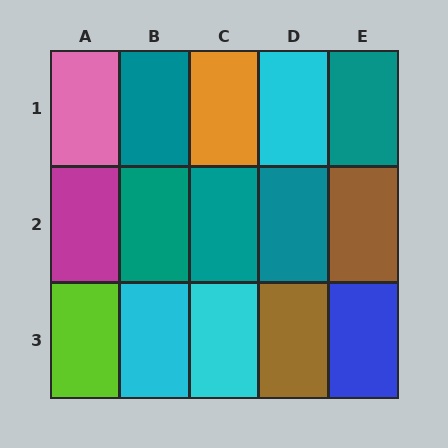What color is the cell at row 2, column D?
Teal.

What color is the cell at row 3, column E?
Blue.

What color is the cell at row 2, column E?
Brown.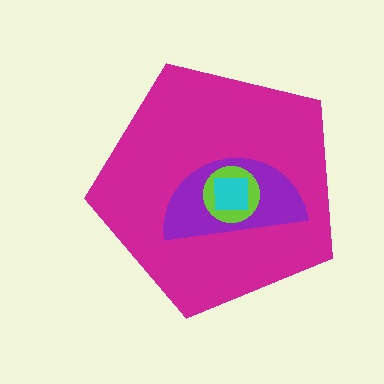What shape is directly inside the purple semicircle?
The lime circle.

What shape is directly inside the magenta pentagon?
The purple semicircle.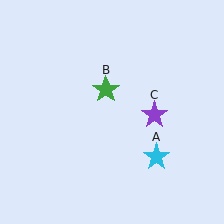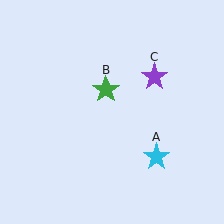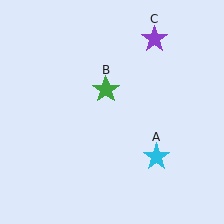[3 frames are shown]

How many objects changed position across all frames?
1 object changed position: purple star (object C).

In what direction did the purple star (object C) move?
The purple star (object C) moved up.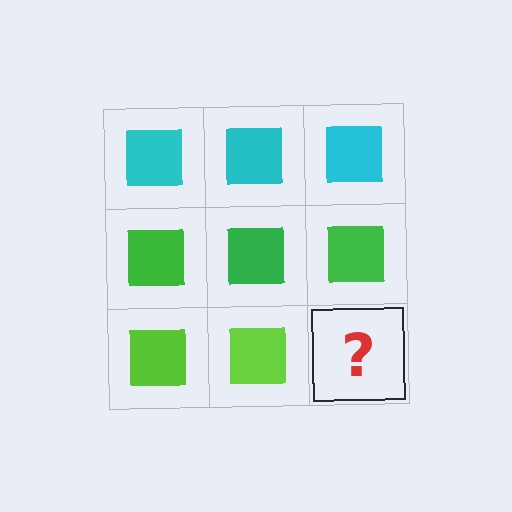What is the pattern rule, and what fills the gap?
The rule is that each row has a consistent color. The gap should be filled with a lime square.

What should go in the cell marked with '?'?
The missing cell should contain a lime square.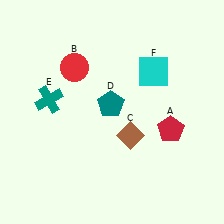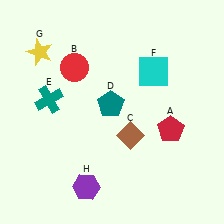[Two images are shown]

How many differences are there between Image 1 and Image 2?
There are 2 differences between the two images.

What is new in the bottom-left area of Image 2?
A purple hexagon (H) was added in the bottom-left area of Image 2.